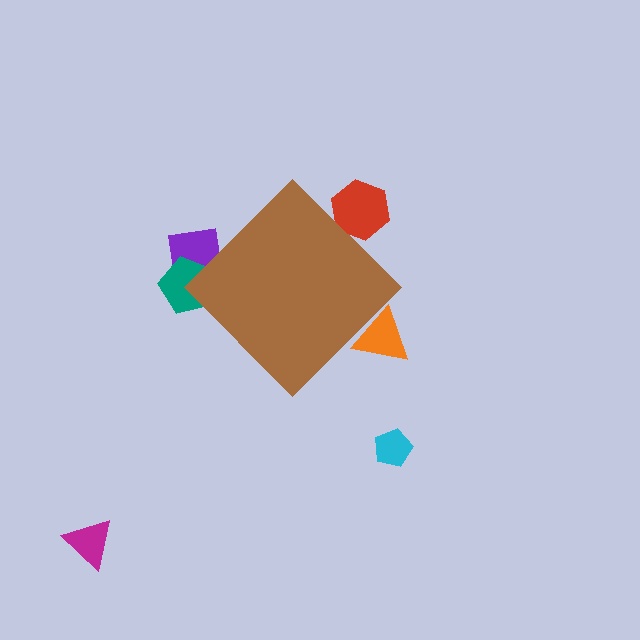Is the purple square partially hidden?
Yes, the purple square is partially hidden behind the brown diamond.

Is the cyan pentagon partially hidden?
No, the cyan pentagon is fully visible.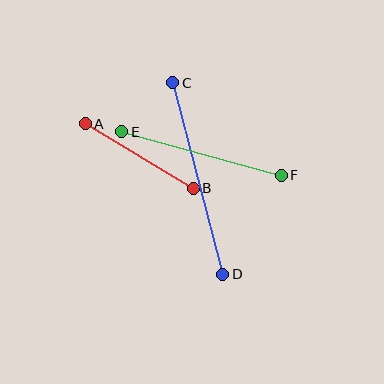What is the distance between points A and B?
The distance is approximately 126 pixels.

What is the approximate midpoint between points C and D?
The midpoint is at approximately (198, 178) pixels.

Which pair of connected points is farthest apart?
Points C and D are farthest apart.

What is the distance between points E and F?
The distance is approximately 165 pixels.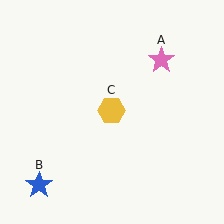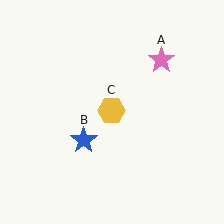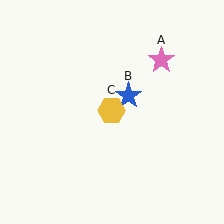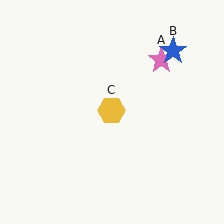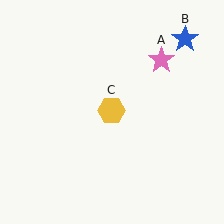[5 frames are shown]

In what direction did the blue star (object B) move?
The blue star (object B) moved up and to the right.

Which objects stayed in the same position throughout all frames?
Pink star (object A) and yellow hexagon (object C) remained stationary.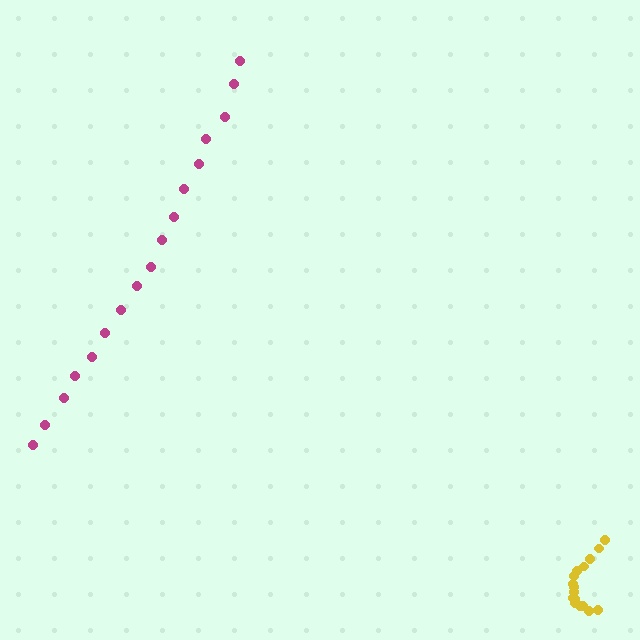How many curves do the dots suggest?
There are 2 distinct paths.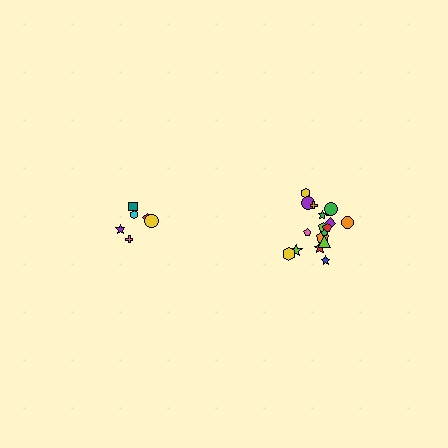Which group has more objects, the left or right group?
The right group.